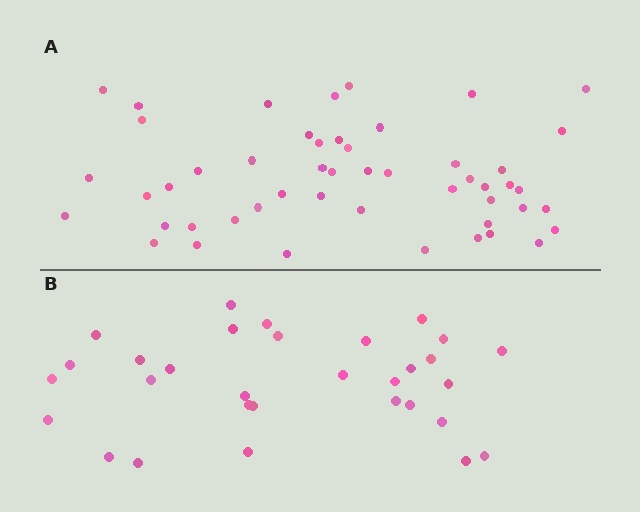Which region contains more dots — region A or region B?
Region A (the top region) has more dots.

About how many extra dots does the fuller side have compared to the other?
Region A has approximately 20 more dots than region B.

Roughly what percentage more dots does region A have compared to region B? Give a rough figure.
About 60% more.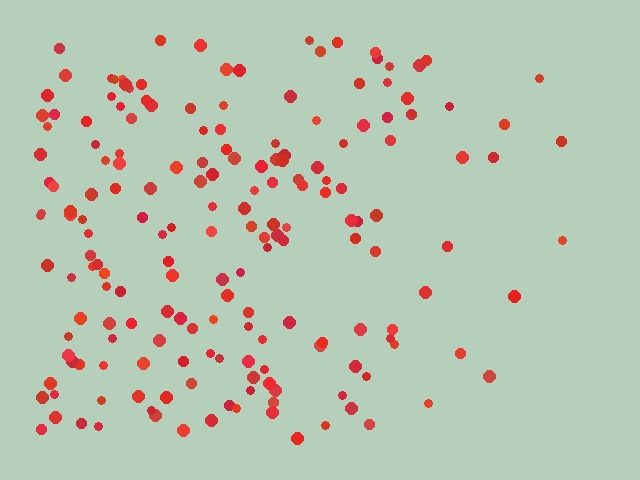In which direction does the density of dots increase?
From right to left, with the left side densest.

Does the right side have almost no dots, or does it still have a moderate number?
Still a moderate number, just noticeably fewer than the left.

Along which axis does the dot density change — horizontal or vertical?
Horizontal.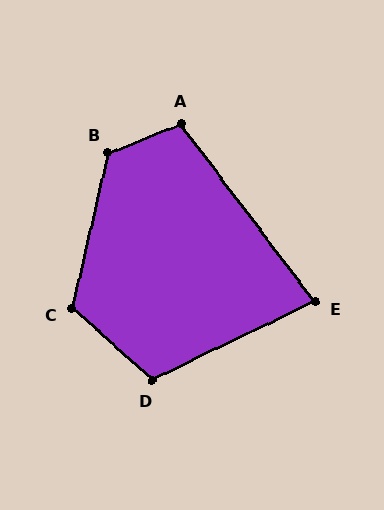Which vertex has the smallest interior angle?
E, at approximately 79 degrees.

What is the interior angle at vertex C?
Approximately 119 degrees (obtuse).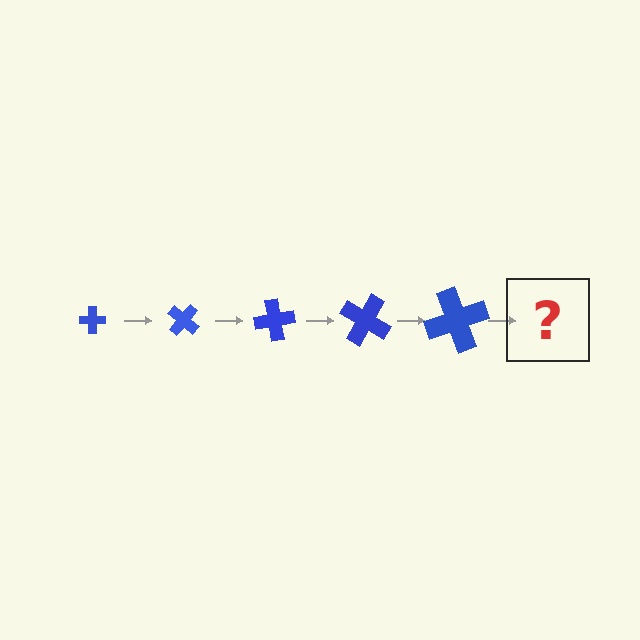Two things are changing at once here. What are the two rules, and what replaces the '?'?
The two rules are that the cross grows larger each step and it rotates 40 degrees each step. The '?' should be a cross, larger than the previous one and rotated 200 degrees from the start.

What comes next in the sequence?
The next element should be a cross, larger than the previous one and rotated 200 degrees from the start.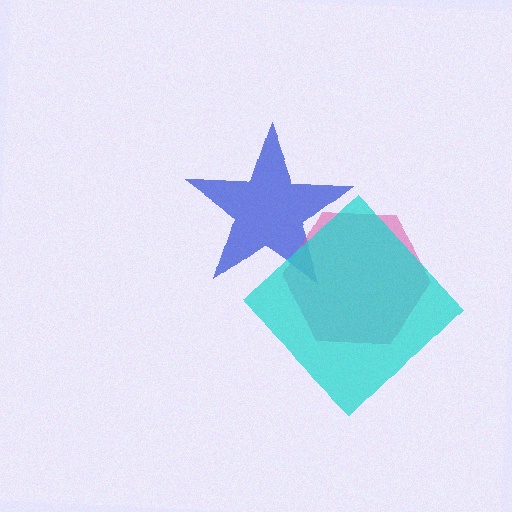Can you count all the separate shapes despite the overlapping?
Yes, there are 3 separate shapes.